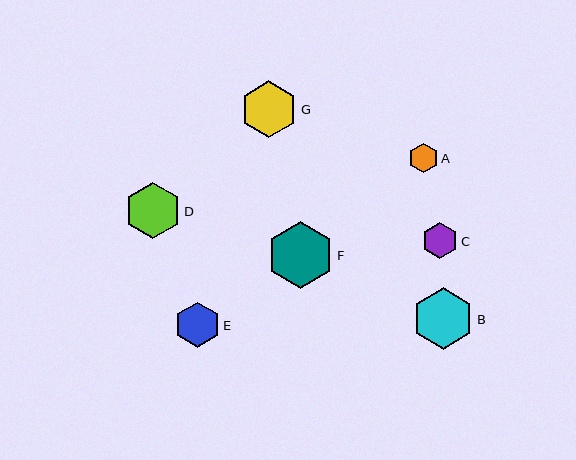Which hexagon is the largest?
Hexagon F is the largest with a size of approximately 67 pixels.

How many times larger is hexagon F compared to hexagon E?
Hexagon F is approximately 1.5 times the size of hexagon E.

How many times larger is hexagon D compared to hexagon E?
Hexagon D is approximately 1.2 times the size of hexagon E.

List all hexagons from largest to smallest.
From largest to smallest: F, B, G, D, E, C, A.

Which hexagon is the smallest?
Hexagon A is the smallest with a size of approximately 30 pixels.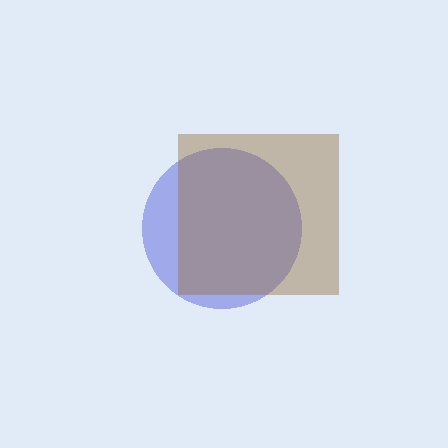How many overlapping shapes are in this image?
There are 2 overlapping shapes in the image.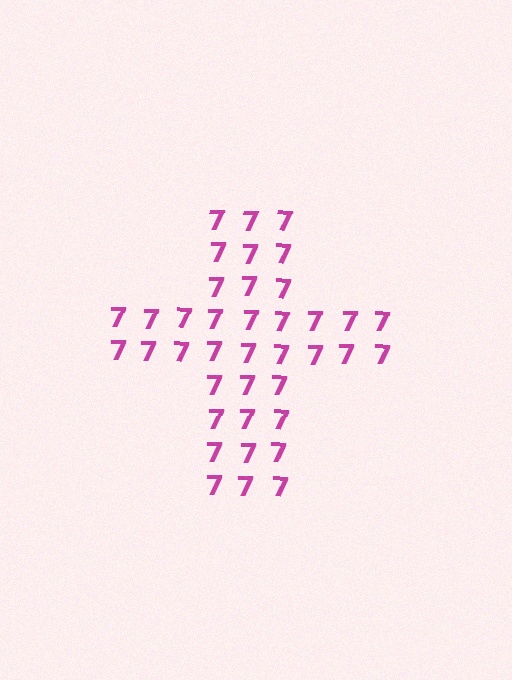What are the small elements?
The small elements are digit 7's.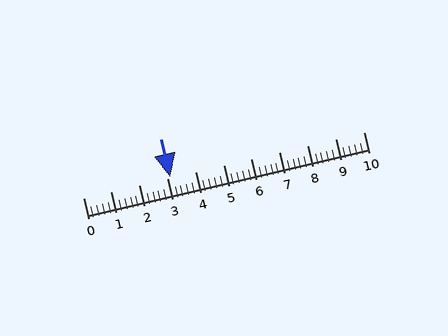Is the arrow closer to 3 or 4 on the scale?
The arrow is closer to 3.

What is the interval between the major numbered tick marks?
The major tick marks are spaced 1 units apart.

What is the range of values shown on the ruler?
The ruler shows values from 0 to 10.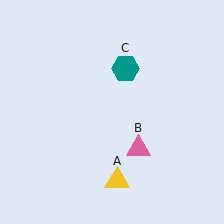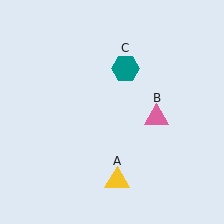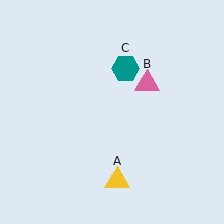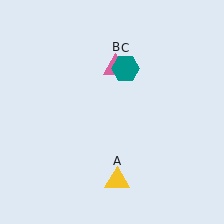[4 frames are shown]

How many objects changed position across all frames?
1 object changed position: pink triangle (object B).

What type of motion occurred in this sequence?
The pink triangle (object B) rotated counterclockwise around the center of the scene.